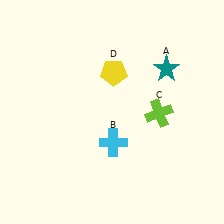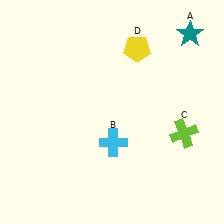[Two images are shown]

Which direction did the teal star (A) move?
The teal star (A) moved up.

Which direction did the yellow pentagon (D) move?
The yellow pentagon (D) moved up.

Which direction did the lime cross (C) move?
The lime cross (C) moved right.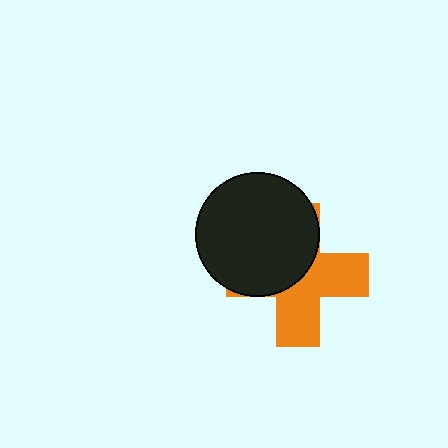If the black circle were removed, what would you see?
You would see the complete orange cross.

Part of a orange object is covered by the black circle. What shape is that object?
It is a cross.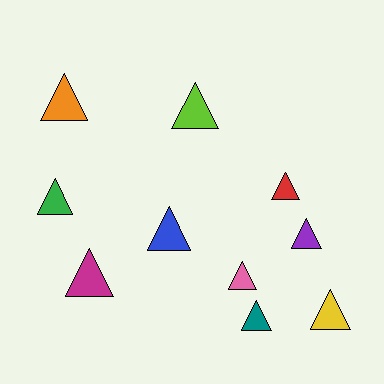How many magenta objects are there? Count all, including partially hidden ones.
There is 1 magenta object.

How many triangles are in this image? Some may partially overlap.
There are 10 triangles.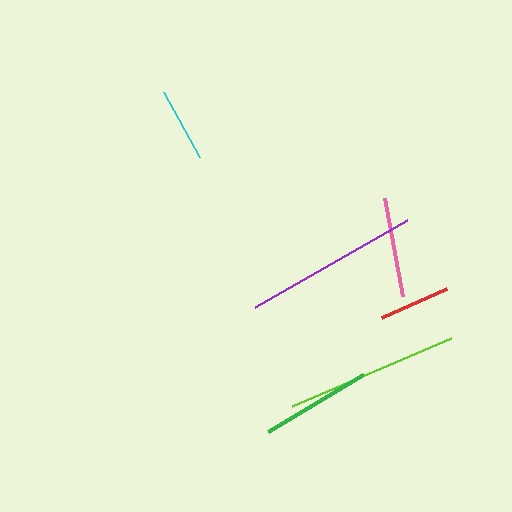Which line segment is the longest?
The purple line is the longest at approximately 175 pixels.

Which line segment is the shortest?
The red line is the shortest at approximately 72 pixels.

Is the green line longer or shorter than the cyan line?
The green line is longer than the cyan line.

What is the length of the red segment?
The red segment is approximately 72 pixels long.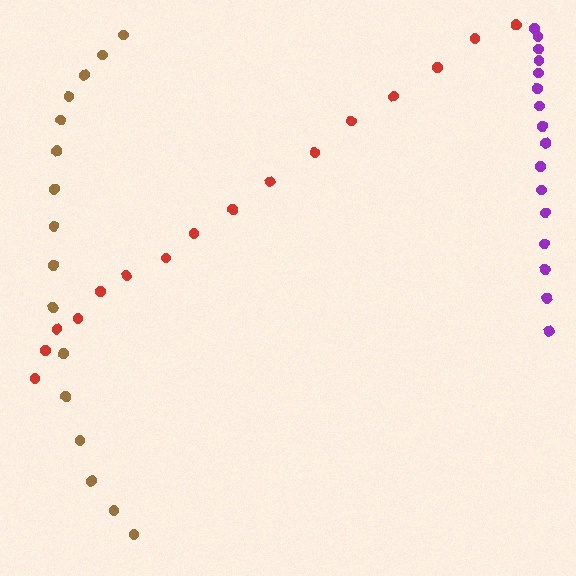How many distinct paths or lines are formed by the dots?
There are 3 distinct paths.